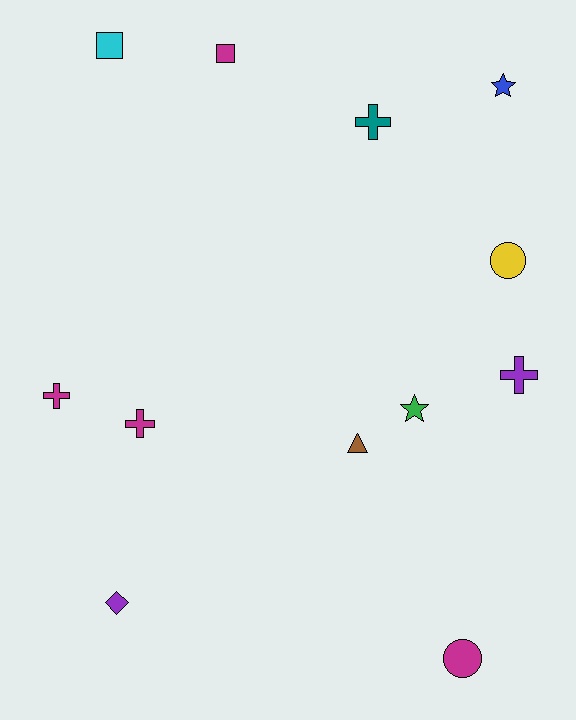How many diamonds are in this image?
There is 1 diamond.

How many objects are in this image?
There are 12 objects.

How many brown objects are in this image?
There is 1 brown object.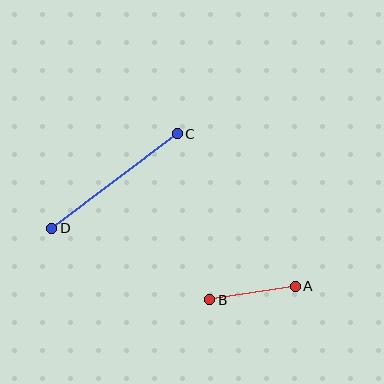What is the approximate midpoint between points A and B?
The midpoint is at approximately (253, 293) pixels.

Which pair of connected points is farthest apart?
Points C and D are farthest apart.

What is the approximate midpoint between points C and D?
The midpoint is at approximately (115, 181) pixels.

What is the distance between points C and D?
The distance is approximately 157 pixels.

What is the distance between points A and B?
The distance is approximately 87 pixels.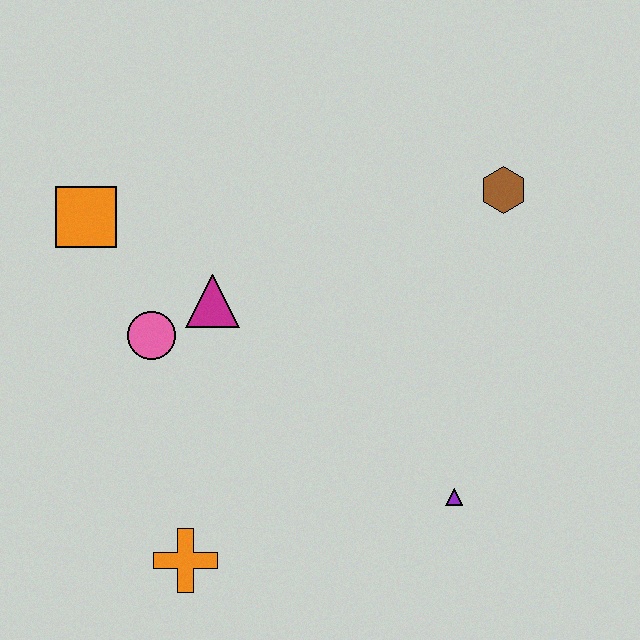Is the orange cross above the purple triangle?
No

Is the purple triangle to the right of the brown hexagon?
No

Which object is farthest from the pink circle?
The brown hexagon is farthest from the pink circle.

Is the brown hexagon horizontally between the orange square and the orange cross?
No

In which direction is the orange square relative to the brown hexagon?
The orange square is to the left of the brown hexagon.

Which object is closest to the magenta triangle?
The pink circle is closest to the magenta triangle.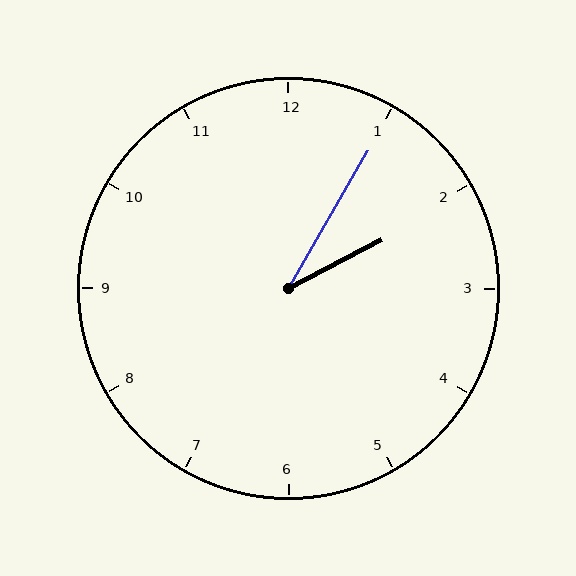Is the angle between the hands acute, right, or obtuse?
It is acute.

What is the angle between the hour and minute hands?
Approximately 32 degrees.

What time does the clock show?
2:05.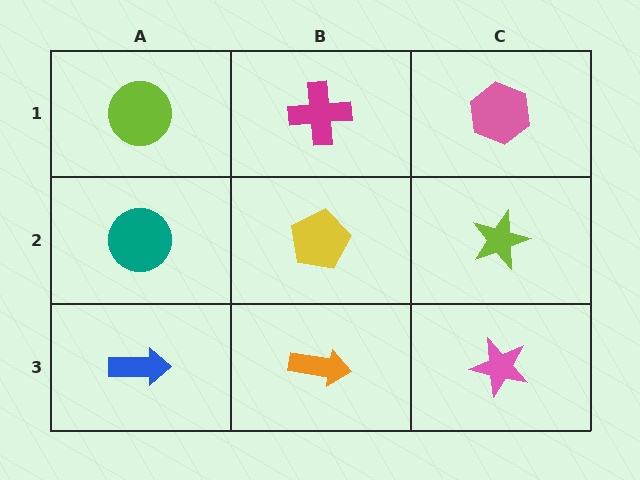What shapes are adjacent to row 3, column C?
A lime star (row 2, column C), an orange arrow (row 3, column B).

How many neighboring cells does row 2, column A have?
3.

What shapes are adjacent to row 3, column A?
A teal circle (row 2, column A), an orange arrow (row 3, column B).